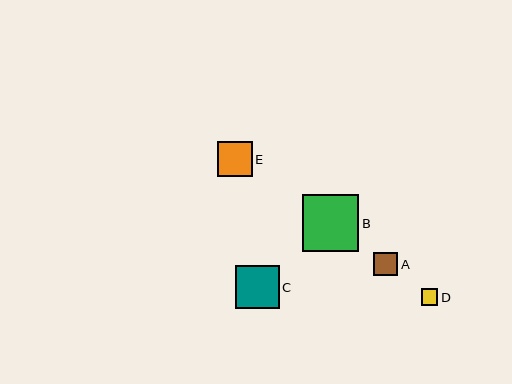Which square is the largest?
Square B is the largest with a size of approximately 56 pixels.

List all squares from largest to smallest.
From largest to smallest: B, C, E, A, D.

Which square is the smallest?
Square D is the smallest with a size of approximately 17 pixels.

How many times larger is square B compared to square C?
Square B is approximately 1.3 times the size of square C.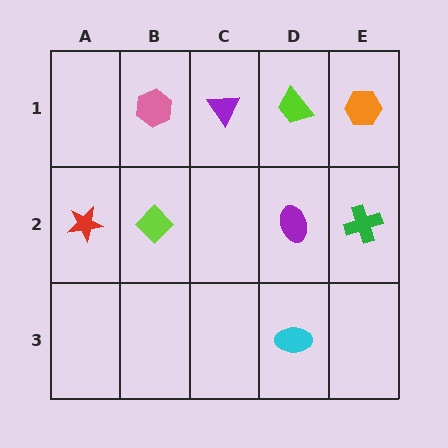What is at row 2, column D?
A purple ellipse.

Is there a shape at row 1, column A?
No, that cell is empty.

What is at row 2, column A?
A red star.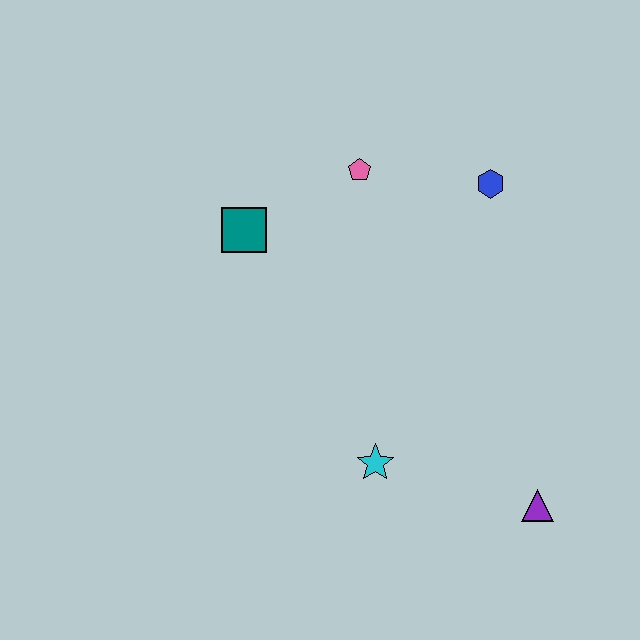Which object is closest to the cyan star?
The purple triangle is closest to the cyan star.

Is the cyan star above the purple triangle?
Yes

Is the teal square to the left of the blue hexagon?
Yes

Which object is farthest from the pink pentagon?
The purple triangle is farthest from the pink pentagon.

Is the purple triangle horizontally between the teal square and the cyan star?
No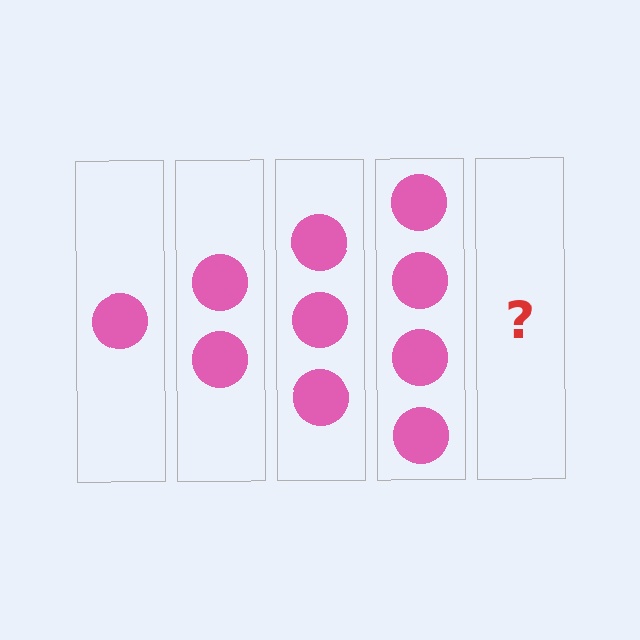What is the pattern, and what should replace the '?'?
The pattern is that each step adds one more circle. The '?' should be 5 circles.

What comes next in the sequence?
The next element should be 5 circles.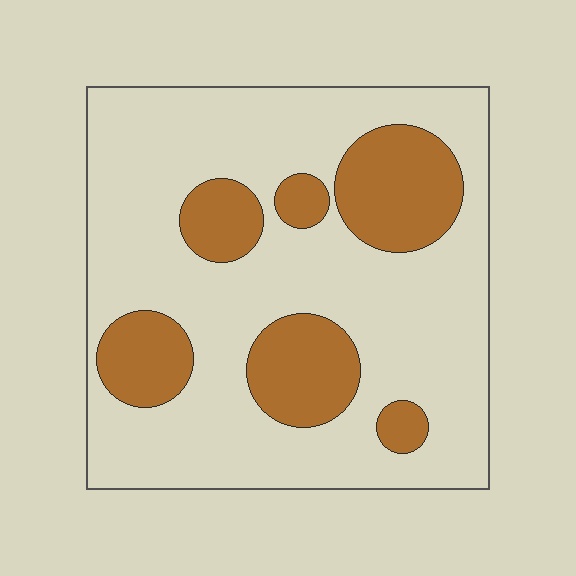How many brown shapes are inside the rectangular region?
6.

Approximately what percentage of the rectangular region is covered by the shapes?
Approximately 25%.